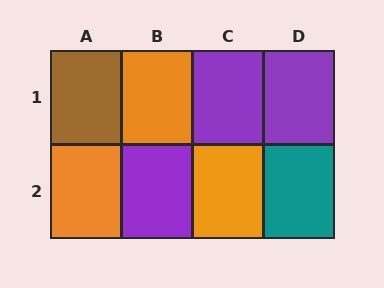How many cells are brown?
1 cell is brown.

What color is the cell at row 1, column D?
Purple.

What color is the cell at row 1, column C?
Purple.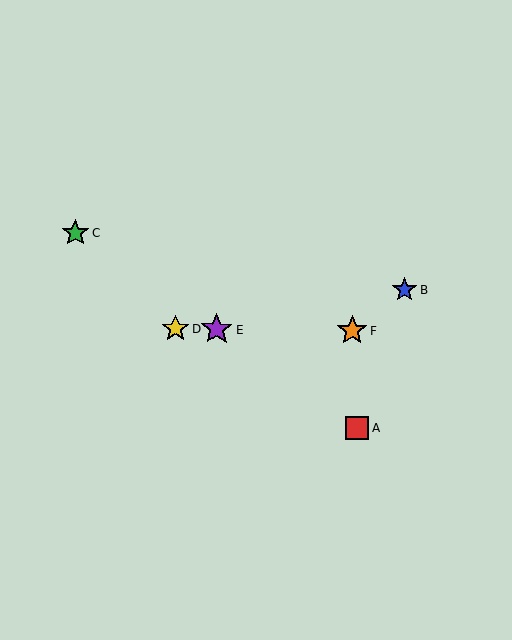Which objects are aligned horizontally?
Objects D, E, F are aligned horizontally.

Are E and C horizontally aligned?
No, E is at y≈329 and C is at y≈233.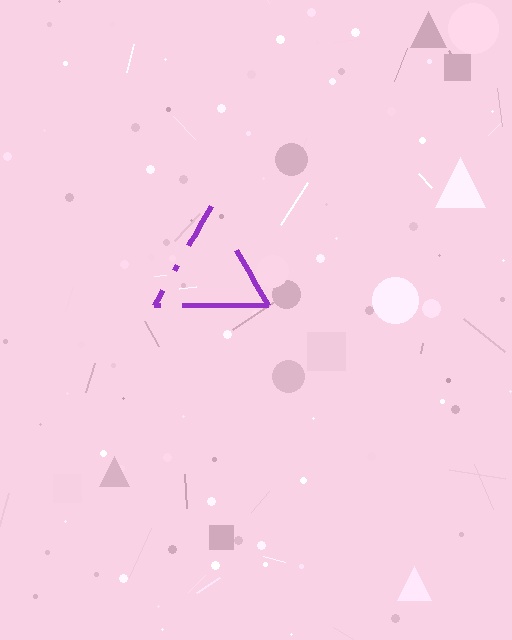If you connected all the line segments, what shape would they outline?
They would outline a triangle.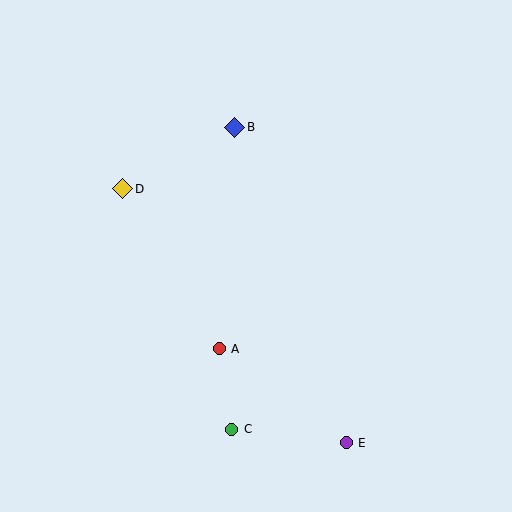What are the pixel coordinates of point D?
Point D is at (123, 189).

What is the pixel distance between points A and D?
The distance between A and D is 187 pixels.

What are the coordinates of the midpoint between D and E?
The midpoint between D and E is at (234, 316).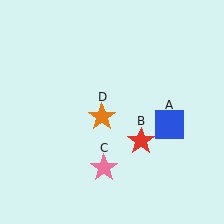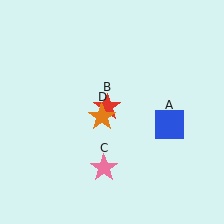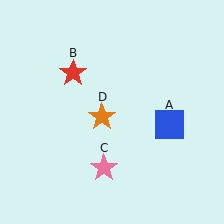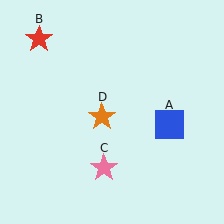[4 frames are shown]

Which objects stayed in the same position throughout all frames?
Blue square (object A) and pink star (object C) and orange star (object D) remained stationary.